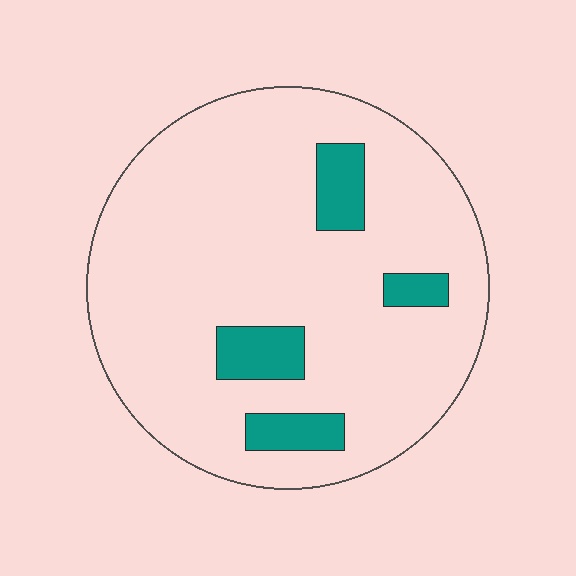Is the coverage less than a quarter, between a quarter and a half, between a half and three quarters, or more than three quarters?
Less than a quarter.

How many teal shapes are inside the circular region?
4.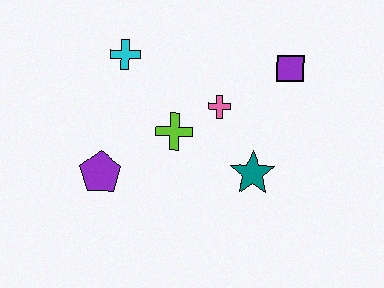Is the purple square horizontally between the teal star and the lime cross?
No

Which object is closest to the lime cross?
The pink cross is closest to the lime cross.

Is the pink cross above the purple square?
No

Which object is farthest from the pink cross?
The purple pentagon is farthest from the pink cross.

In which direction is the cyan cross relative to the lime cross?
The cyan cross is above the lime cross.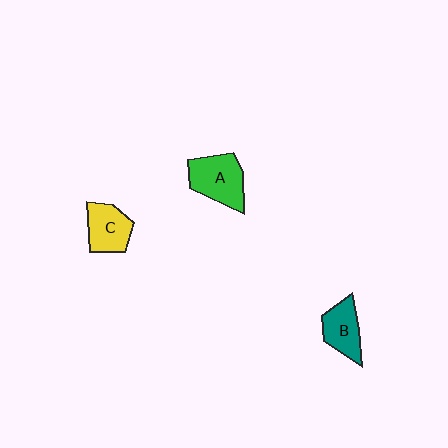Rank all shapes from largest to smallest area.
From largest to smallest: A (green), C (yellow), B (teal).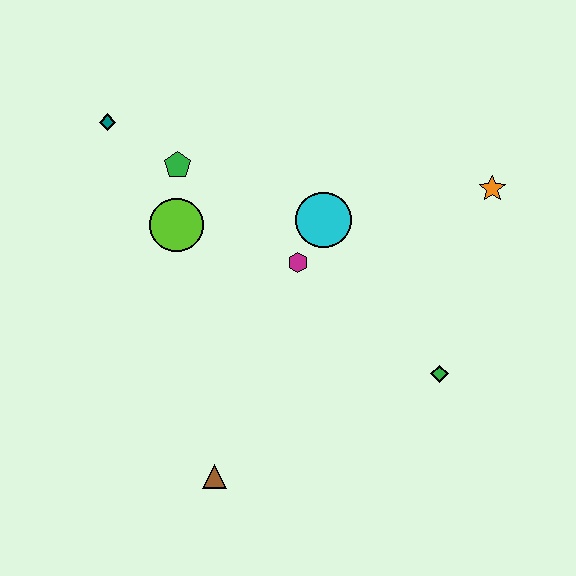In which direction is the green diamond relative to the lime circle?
The green diamond is to the right of the lime circle.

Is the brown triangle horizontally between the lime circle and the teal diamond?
No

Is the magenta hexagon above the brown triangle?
Yes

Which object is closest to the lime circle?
The green pentagon is closest to the lime circle.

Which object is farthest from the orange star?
The brown triangle is farthest from the orange star.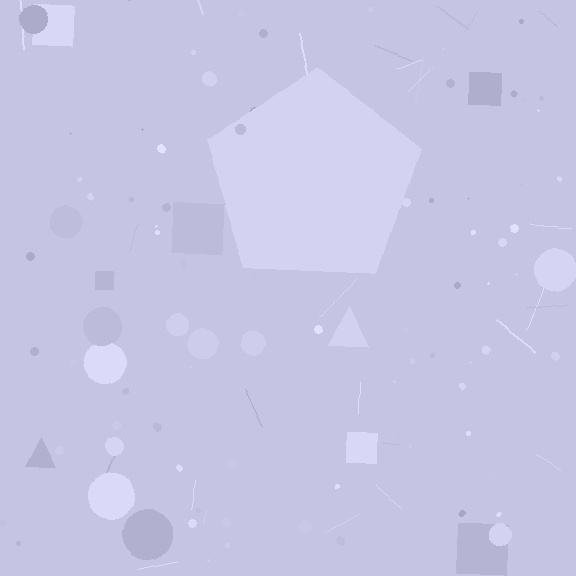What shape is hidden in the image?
A pentagon is hidden in the image.